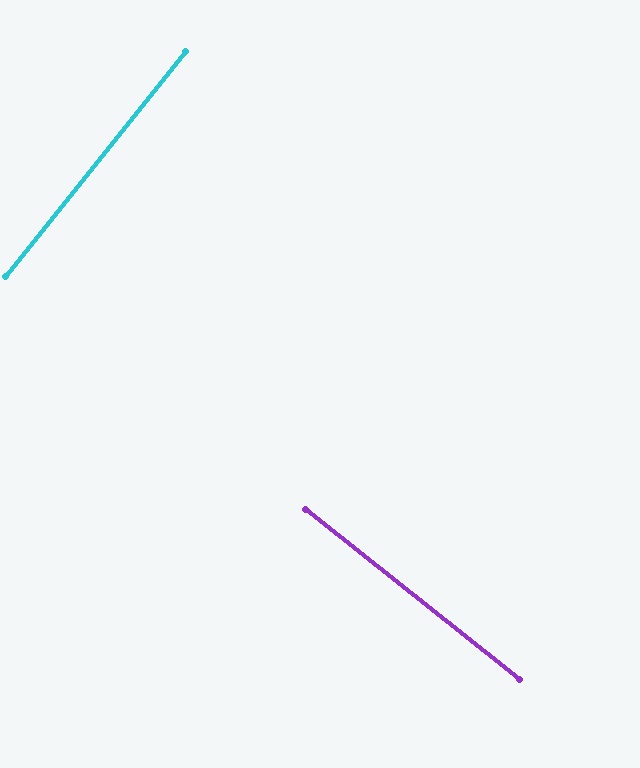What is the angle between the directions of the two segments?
Approximately 90 degrees.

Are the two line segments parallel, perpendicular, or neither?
Perpendicular — they meet at approximately 90°.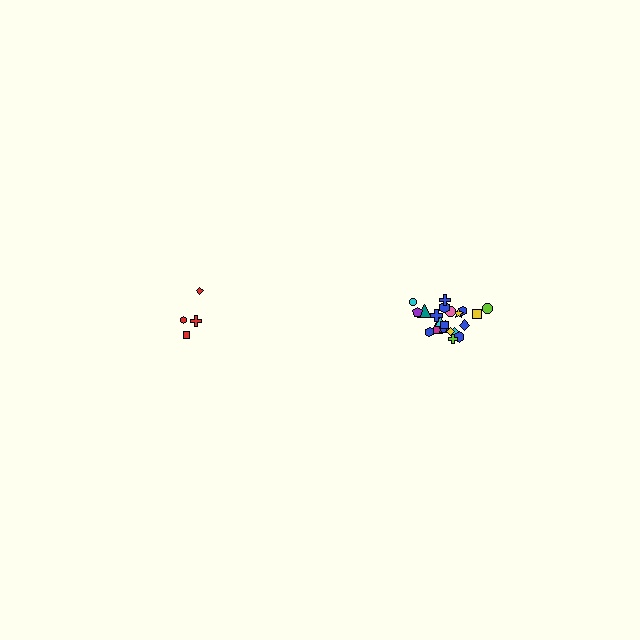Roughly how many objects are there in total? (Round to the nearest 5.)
Roughly 25 objects in total.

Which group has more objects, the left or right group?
The right group.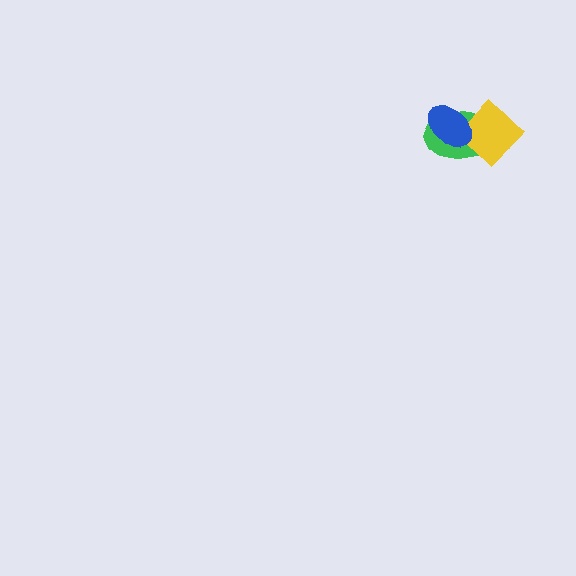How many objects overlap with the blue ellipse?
2 objects overlap with the blue ellipse.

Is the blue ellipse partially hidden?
No, no other shape covers it.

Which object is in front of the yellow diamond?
The blue ellipse is in front of the yellow diamond.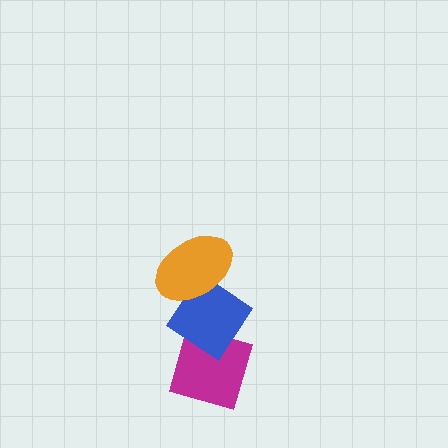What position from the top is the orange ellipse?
The orange ellipse is 1st from the top.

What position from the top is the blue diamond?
The blue diamond is 2nd from the top.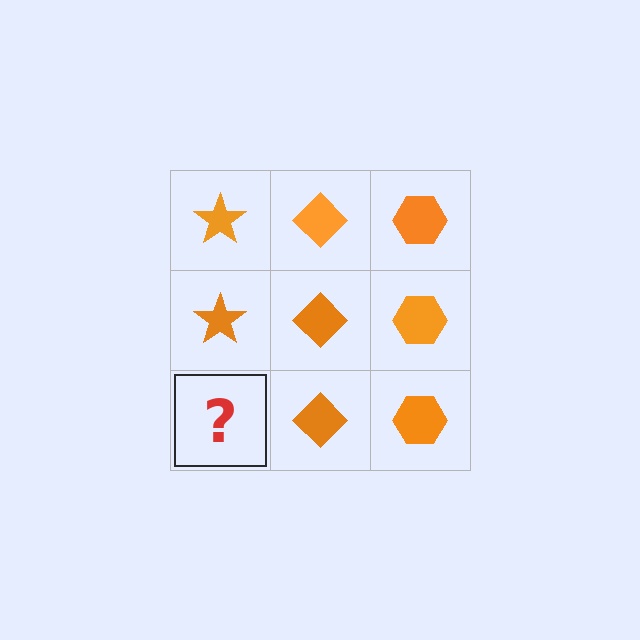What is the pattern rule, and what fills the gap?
The rule is that each column has a consistent shape. The gap should be filled with an orange star.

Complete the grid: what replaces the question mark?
The question mark should be replaced with an orange star.